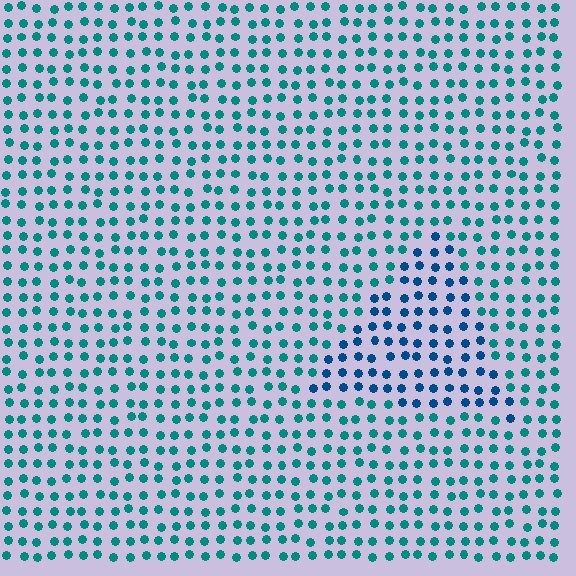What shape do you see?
I see a triangle.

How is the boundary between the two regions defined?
The boundary is defined purely by a slight shift in hue (about 33 degrees). Spacing, size, and orientation are identical on both sides.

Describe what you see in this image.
The image is filled with small teal elements in a uniform arrangement. A triangle-shaped region is visible where the elements are tinted to a slightly different hue, forming a subtle color boundary.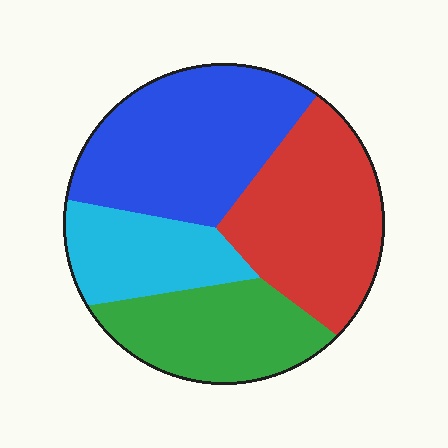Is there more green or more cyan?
Green.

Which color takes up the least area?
Cyan, at roughly 15%.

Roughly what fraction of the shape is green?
Green covers roughly 20% of the shape.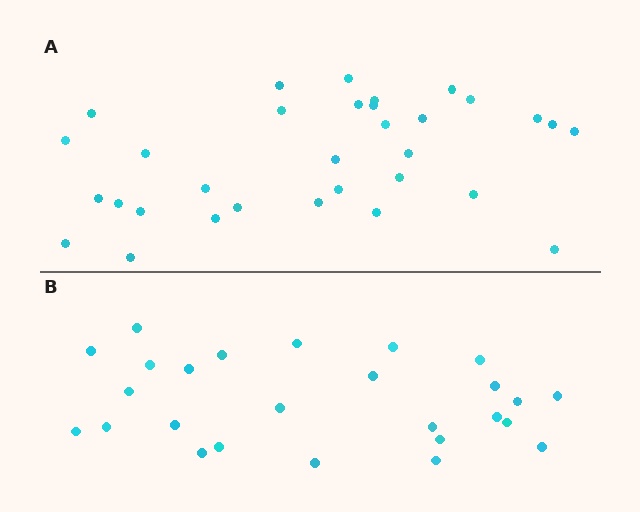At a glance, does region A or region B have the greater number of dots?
Region A (the top region) has more dots.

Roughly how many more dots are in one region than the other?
Region A has about 6 more dots than region B.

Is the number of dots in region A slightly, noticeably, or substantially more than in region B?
Region A has only slightly more — the two regions are fairly close. The ratio is roughly 1.2 to 1.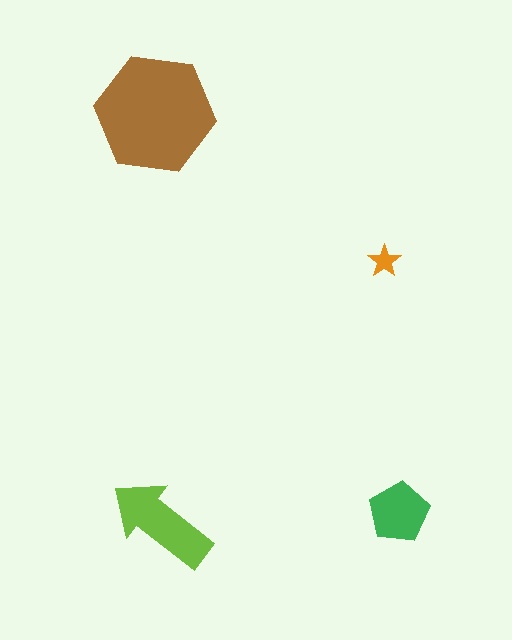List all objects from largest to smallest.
The brown hexagon, the lime arrow, the green pentagon, the orange star.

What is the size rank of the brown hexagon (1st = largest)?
1st.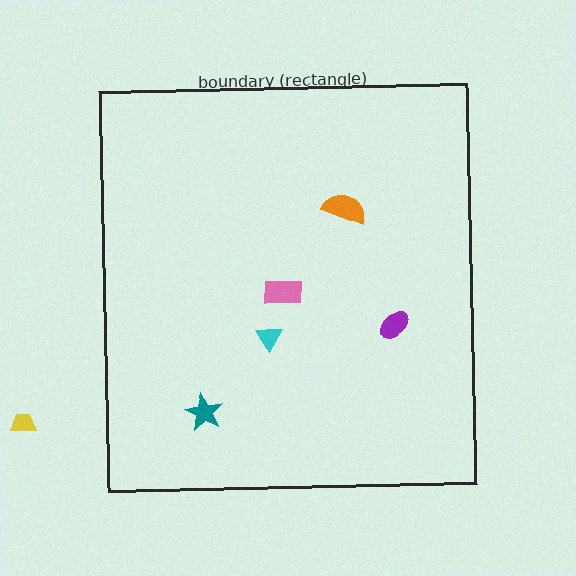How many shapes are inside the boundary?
5 inside, 1 outside.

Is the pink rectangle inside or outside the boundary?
Inside.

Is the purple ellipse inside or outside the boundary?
Inside.